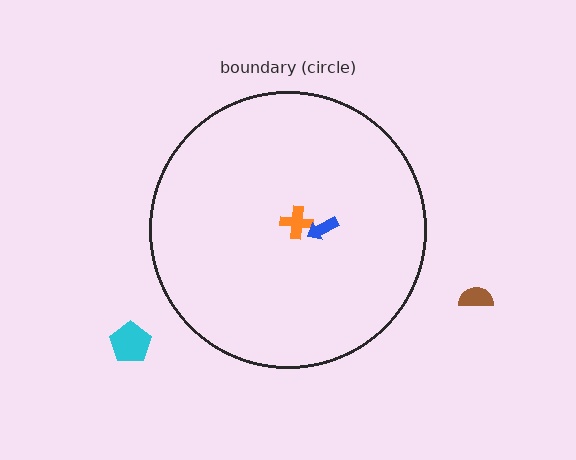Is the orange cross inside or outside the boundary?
Inside.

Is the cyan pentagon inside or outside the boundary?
Outside.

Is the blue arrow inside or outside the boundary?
Inside.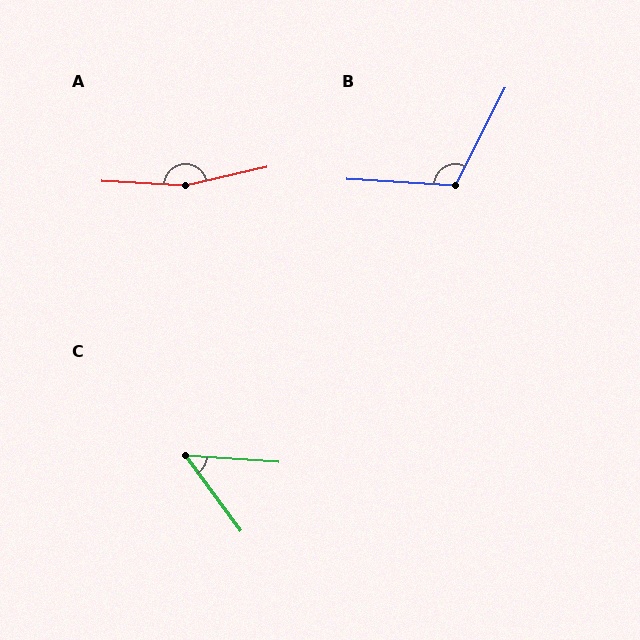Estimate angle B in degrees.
Approximately 114 degrees.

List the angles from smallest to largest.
C (50°), B (114°), A (164°).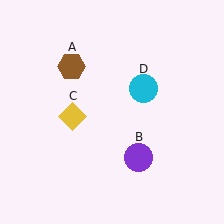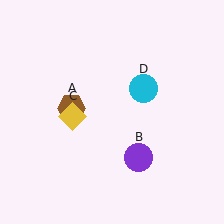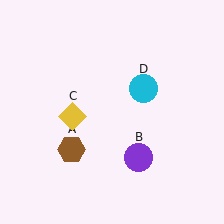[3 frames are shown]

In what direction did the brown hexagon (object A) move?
The brown hexagon (object A) moved down.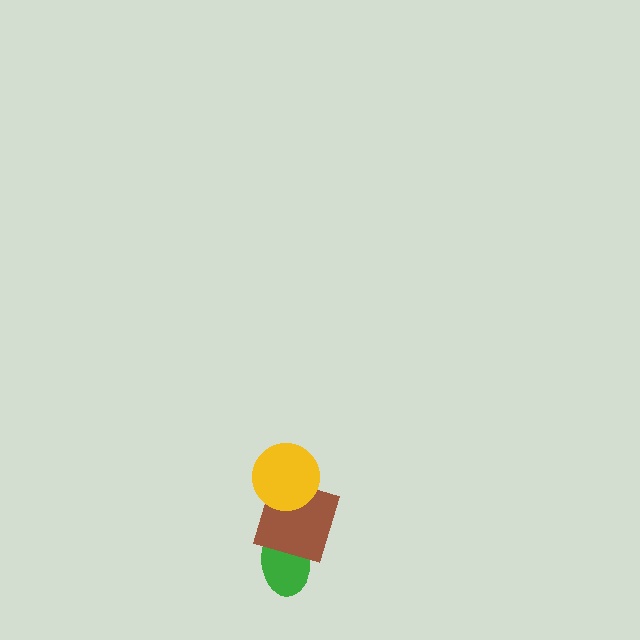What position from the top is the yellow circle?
The yellow circle is 1st from the top.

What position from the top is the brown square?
The brown square is 2nd from the top.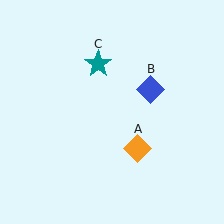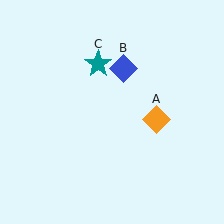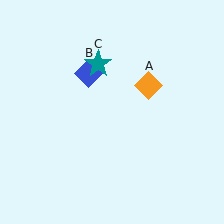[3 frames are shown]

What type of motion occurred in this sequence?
The orange diamond (object A), blue diamond (object B) rotated counterclockwise around the center of the scene.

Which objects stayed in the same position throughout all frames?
Teal star (object C) remained stationary.